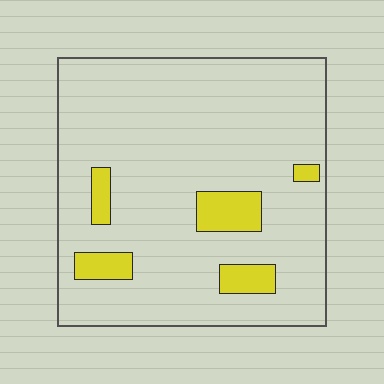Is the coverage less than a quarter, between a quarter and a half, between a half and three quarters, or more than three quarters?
Less than a quarter.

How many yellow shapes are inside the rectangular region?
5.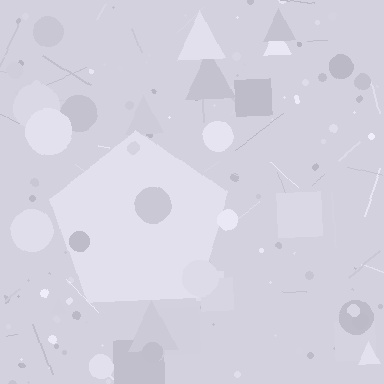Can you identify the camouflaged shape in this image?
The camouflaged shape is a pentagon.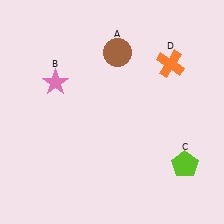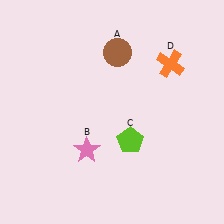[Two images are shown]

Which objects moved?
The objects that moved are: the pink star (B), the lime pentagon (C).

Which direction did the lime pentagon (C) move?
The lime pentagon (C) moved left.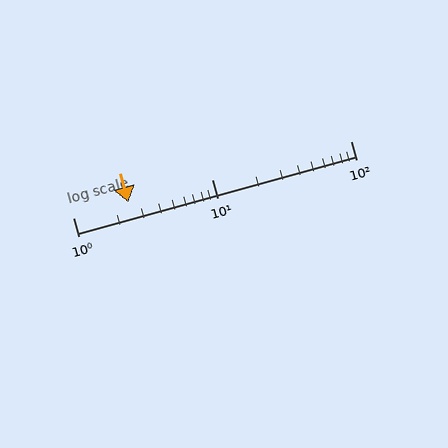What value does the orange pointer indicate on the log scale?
The pointer indicates approximately 2.5.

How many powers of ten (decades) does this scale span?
The scale spans 2 decades, from 1 to 100.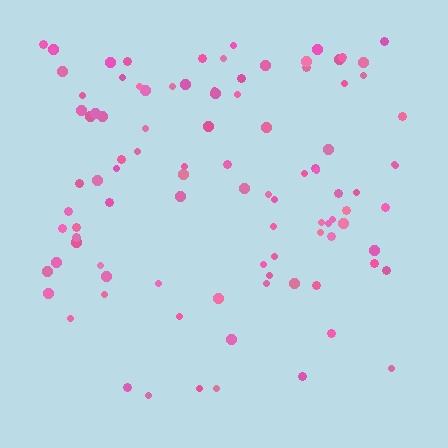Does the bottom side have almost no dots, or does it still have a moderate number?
Still a moderate number, just noticeably fewer than the top.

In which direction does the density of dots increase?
From bottom to top, with the top side densest.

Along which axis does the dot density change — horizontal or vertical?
Vertical.